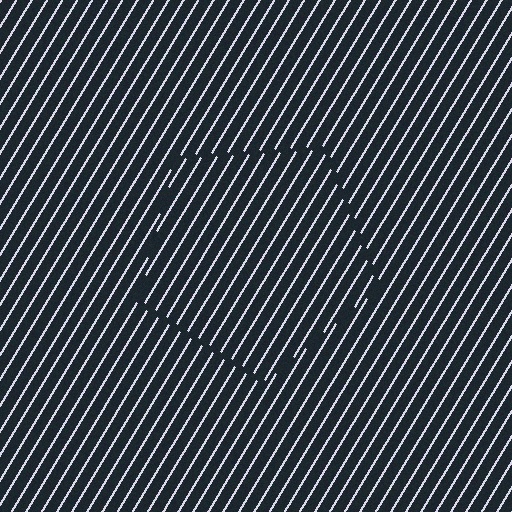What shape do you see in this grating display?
An illusory pentagon. The interior of the shape contains the same grating, shifted by half a period — the contour is defined by the phase discontinuity where line-ends from the inner and outer gratings abut.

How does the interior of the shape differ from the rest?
The interior of the shape contains the same grating, shifted by half a period — the contour is defined by the phase discontinuity where line-ends from the inner and outer gratings abut.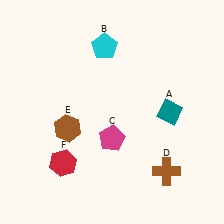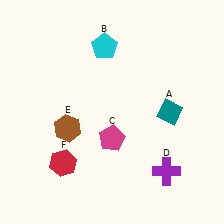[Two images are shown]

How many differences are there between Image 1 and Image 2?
There is 1 difference between the two images.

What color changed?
The cross (D) changed from brown in Image 1 to purple in Image 2.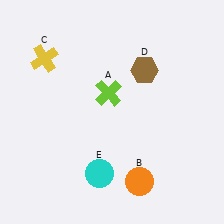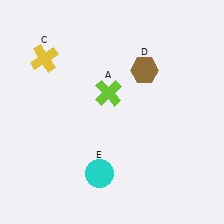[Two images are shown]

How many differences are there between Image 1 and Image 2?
There is 1 difference between the two images.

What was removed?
The orange circle (B) was removed in Image 2.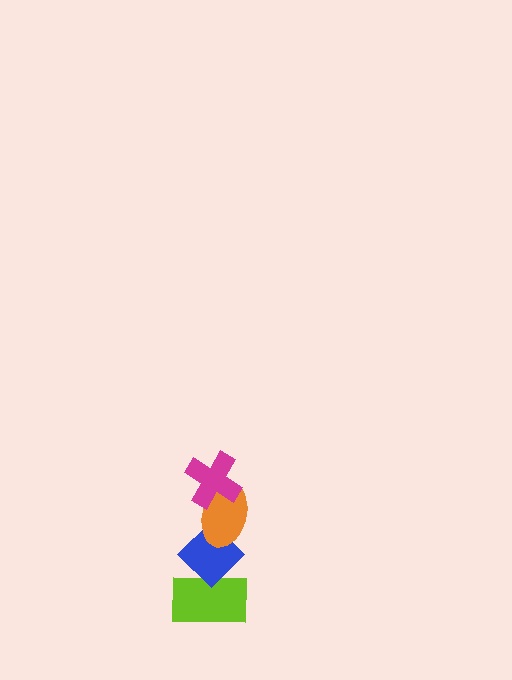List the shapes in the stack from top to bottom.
From top to bottom: the magenta cross, the orange ellipse, the blue diamond, the lime rectangle.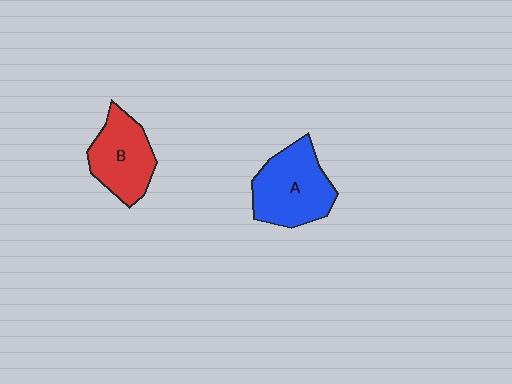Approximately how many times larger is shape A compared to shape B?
Approximately 1.2 times.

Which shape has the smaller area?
Shape B (red).